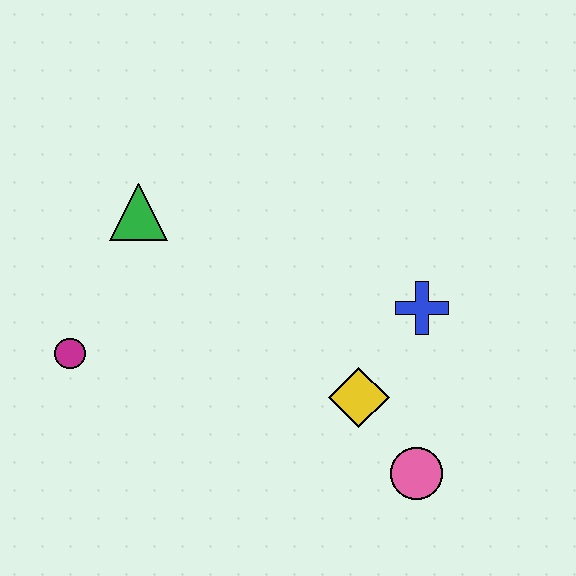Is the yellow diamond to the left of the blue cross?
Yes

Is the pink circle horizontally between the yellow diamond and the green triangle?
No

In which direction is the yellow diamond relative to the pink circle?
The yellow diamond is above the pink circle.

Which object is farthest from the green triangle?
The pink circle is farthest from the green triangle.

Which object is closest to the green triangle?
The magenta circle is closest to the green triangle.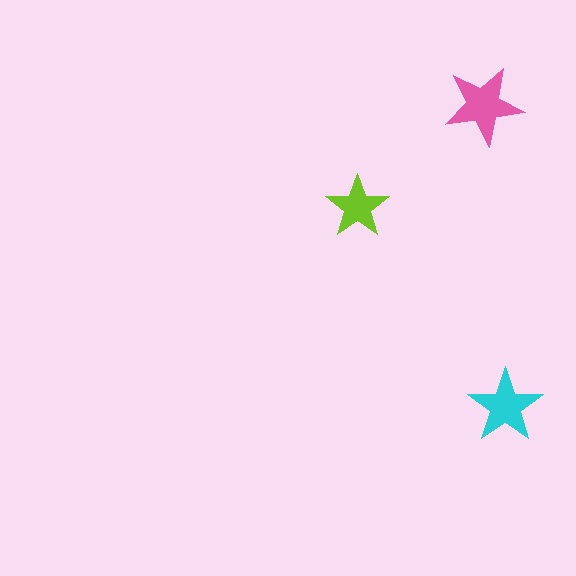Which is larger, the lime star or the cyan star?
The cyan one.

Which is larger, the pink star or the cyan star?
The pink one.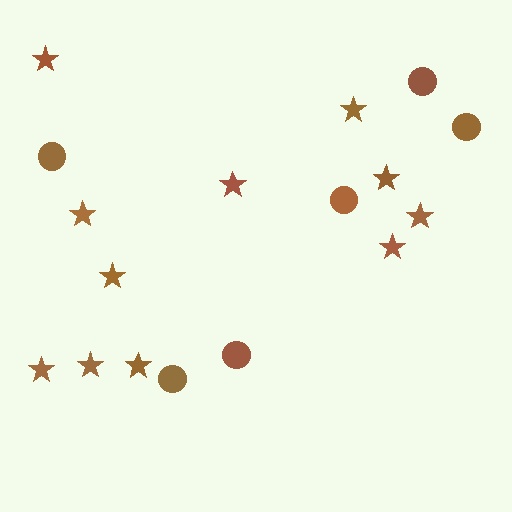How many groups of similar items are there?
There are 2 groups: one group of stars (11) and one group of circles (6).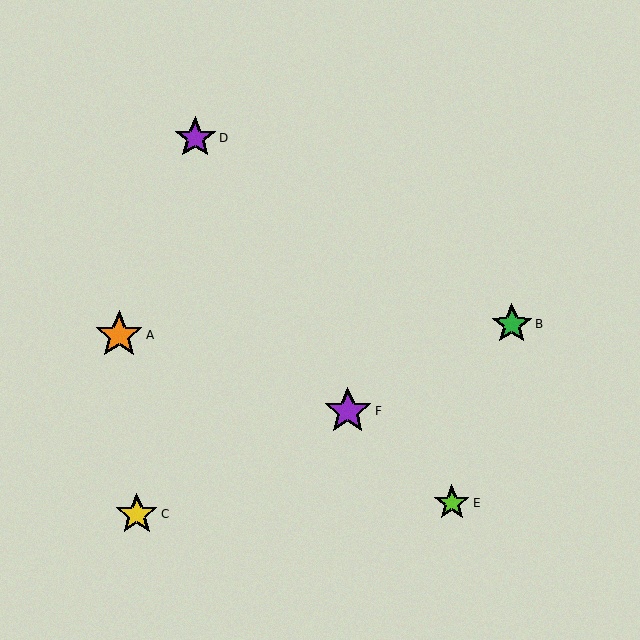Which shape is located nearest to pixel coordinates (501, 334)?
The green star (labeled B) at (512, 324) is nearest to that location.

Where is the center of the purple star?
The center of the purple star is at (195, 138).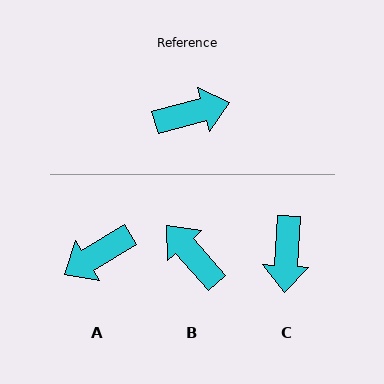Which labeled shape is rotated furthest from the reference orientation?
A, about 164 degrees away.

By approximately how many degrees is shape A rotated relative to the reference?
Approximately 164 degrees clockwise.